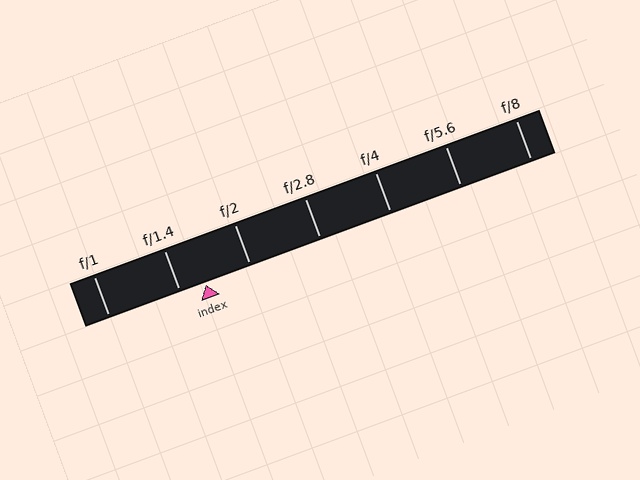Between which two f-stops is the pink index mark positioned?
The index mark is between f/1.4 and f/2.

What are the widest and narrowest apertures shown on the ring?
The widest aperture shown is f/1 and the narrowest is f/8.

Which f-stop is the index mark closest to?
The index mark is closest to f/1.4.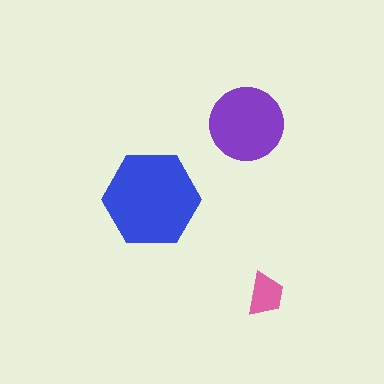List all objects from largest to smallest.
The blue hexagon, the purple circle, the pink trapezoid.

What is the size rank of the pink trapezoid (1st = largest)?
3rd.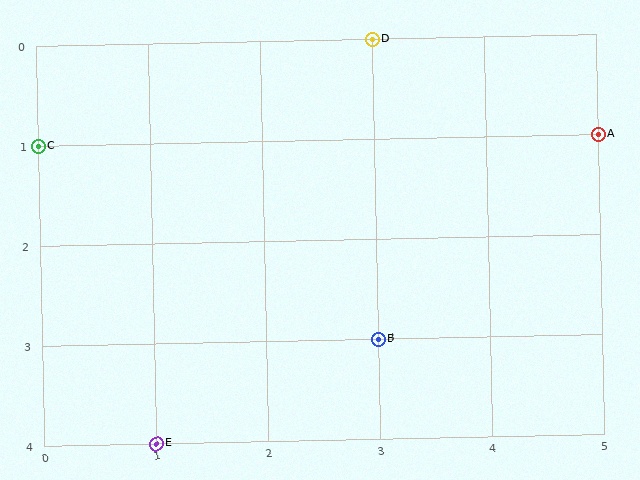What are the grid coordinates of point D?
Point D is at grid coordinates (3, 0).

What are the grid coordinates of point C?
Point C is at grid coordinates (0, 1).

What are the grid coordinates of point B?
Point B is at grid coordinates (3, 3).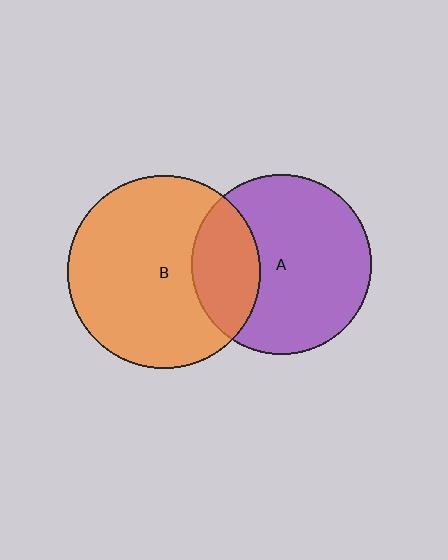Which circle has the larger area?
Circle B (orange).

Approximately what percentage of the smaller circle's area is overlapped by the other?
Approximately 25%.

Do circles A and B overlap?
Yes.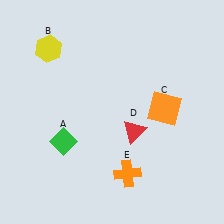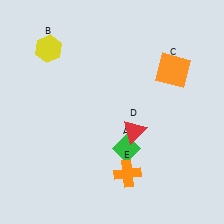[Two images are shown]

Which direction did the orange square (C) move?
The orange square (C) moved up.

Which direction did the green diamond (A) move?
The green diamond (A) moved right.